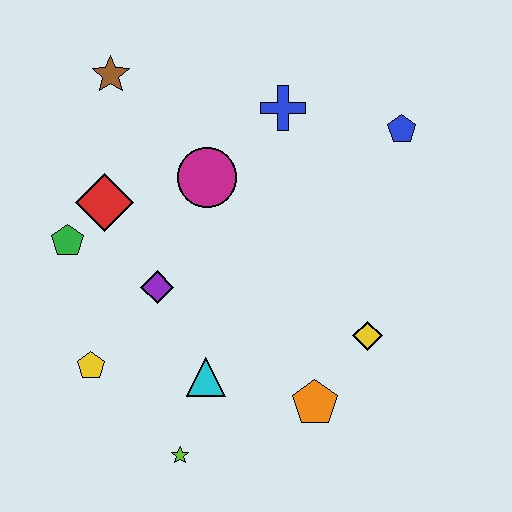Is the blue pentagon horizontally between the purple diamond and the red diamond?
No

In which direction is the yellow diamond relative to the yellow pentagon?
The yellow diamond is to the right of the yellow pentagon.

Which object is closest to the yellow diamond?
The orange pentagon is closest to the yellow diamond.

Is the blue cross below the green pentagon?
No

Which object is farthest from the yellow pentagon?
The blue pentagon is farthest from the yellow pentagon.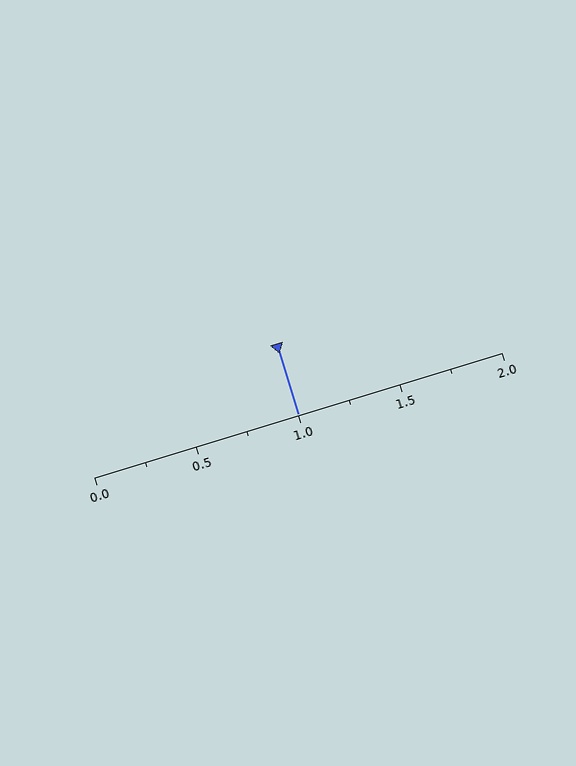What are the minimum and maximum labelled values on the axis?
The axis runs from 0.0 to 2.0.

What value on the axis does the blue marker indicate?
The marker indicates approximately 1.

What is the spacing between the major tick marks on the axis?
The major ticks are spaced 0.5 apart.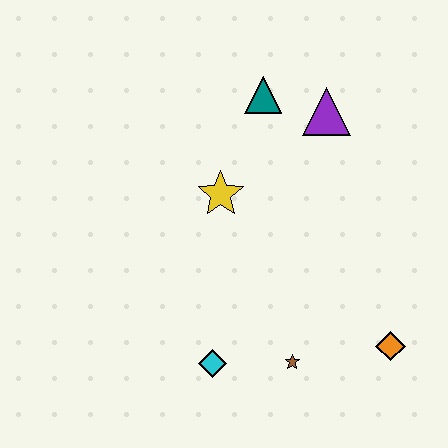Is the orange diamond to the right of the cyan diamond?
Yes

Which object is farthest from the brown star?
The teal triangle is farthest from the brown star.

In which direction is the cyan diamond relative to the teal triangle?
The cyan diamond is below the teal triangle.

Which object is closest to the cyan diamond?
The brown star is closest to the cyan diamond.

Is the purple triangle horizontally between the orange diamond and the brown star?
Yes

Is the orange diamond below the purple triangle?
Yes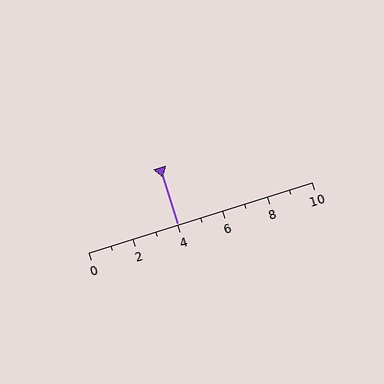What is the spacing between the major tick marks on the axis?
The major ticks are spaced 2 apart.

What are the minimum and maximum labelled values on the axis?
The axis runs from 0 to 10.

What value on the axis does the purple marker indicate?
The marker indicates approximately 4.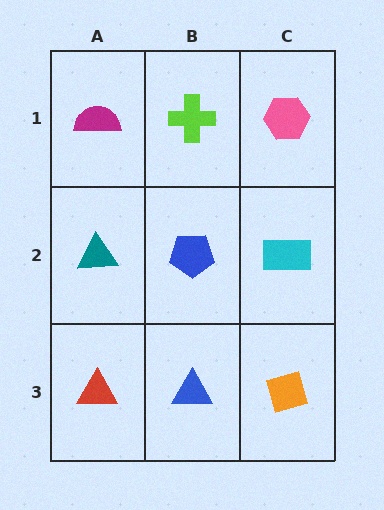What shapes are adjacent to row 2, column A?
A magenta semicircle (row 1, column A), a red triangle (row 3, column A), a blue pentagon (row 2, column B).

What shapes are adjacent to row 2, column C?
A pink hexagon (row 1, column C), an orange diamond (row 3, column C), a blue pentagon (row 2, column B).